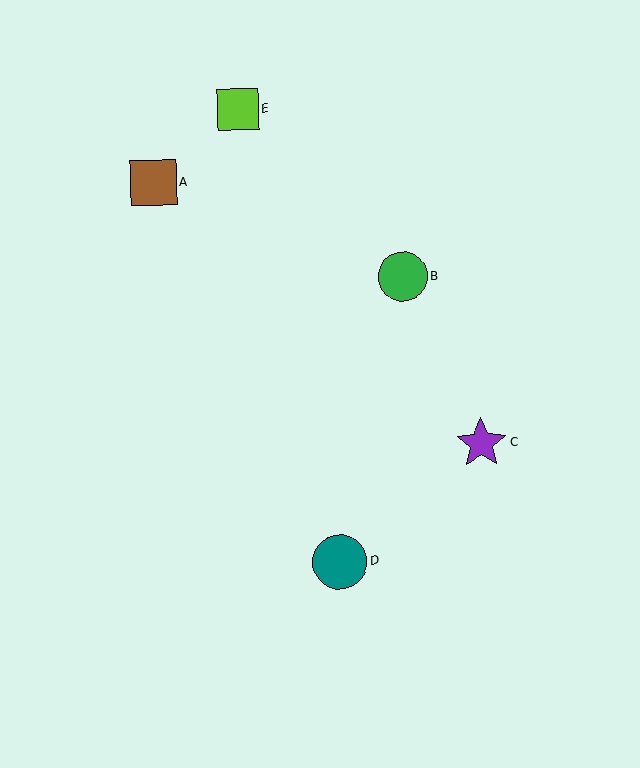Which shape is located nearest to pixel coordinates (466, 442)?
The purple star (labeled C) at (481, 444) is nearest to that location.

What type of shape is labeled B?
Shape B is a green circle.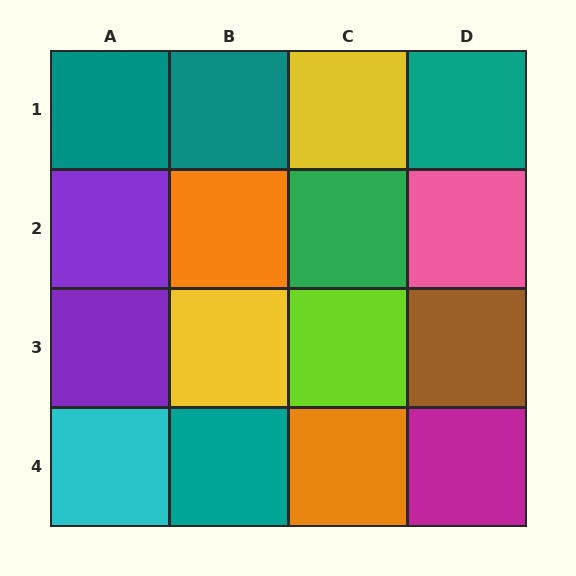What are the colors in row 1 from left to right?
Teal, teal, yellow, teal.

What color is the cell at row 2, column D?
Pink.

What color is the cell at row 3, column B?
Yellow.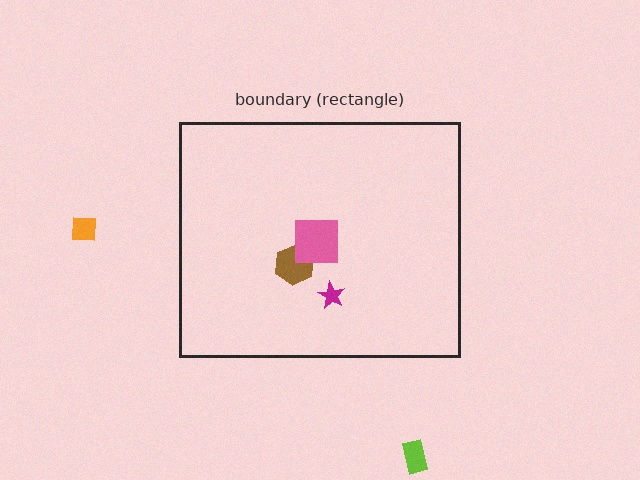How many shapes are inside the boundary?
3 inside, 2 outside.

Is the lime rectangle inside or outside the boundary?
Outside.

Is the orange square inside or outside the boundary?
Outside.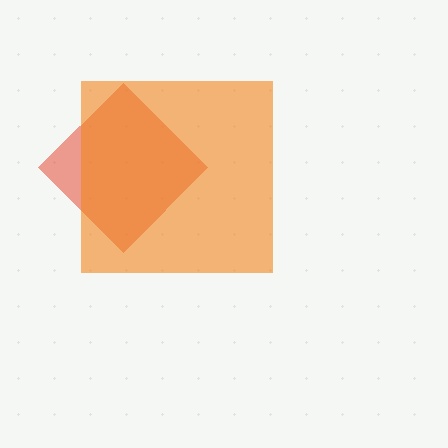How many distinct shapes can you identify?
There are 2 distinct shapes: a red diamond, an orange square.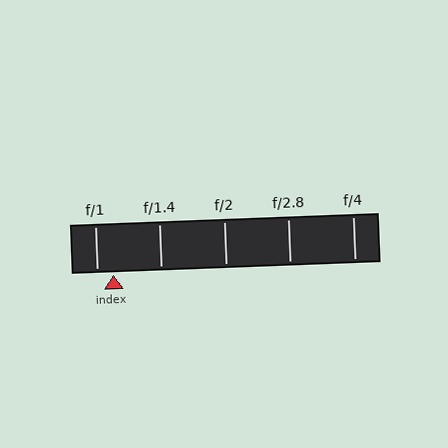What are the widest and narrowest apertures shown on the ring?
The widest aperture shown is f/1 and the narrowest is f/4.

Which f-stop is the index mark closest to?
The index mark is closest to f/1.